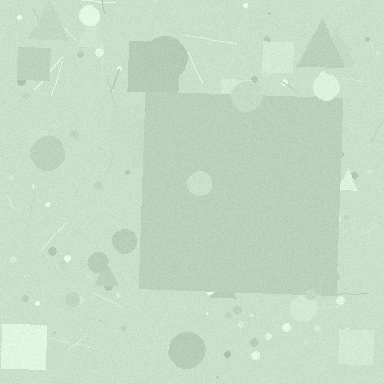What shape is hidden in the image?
A square is hidden in the image.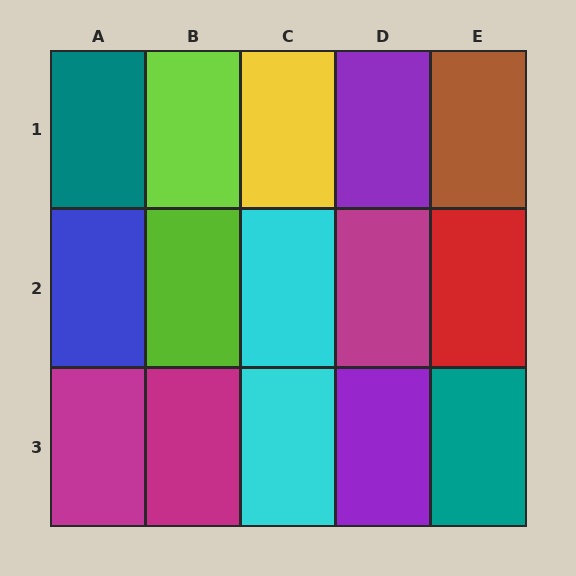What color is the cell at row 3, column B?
Magenta.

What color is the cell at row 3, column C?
Cyan.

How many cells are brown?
1 cell is brown.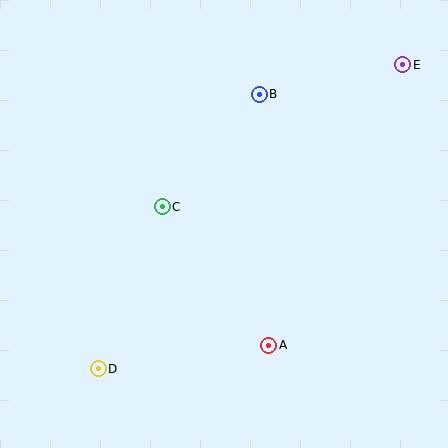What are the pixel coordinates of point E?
Point E is at (403, 65).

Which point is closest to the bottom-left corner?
Point D is closest to the bottom-left corner.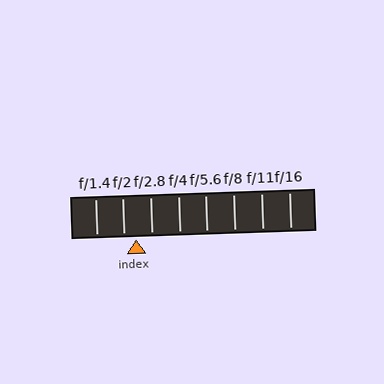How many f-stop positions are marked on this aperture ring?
There are 8 f-stop positions marked.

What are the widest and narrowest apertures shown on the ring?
The widest aperture shown is f/1.4 and the narrowest is f/16.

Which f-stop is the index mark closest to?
The index mark is closest to f/2.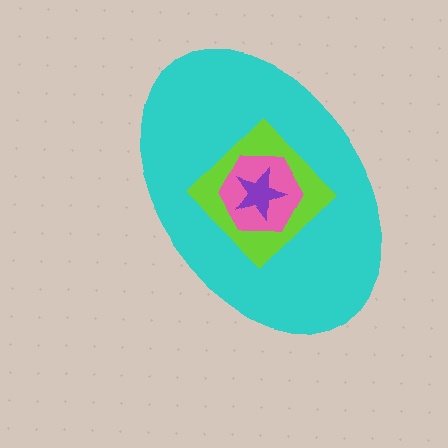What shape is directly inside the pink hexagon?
The purple star.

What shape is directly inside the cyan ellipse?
The lime diamond.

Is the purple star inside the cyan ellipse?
Yes.